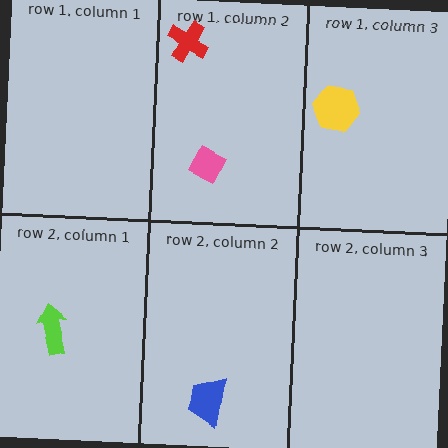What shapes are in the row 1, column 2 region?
The pink diamond, the red cross.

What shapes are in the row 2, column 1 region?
The lime arrow.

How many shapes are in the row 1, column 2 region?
2.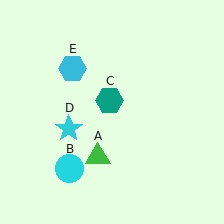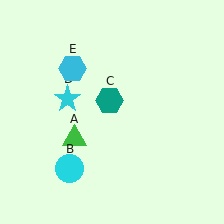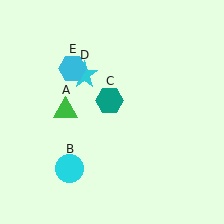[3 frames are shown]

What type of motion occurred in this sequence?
The green triangle (object A), cyan star (object D) rotated clockwise around the center of the scene.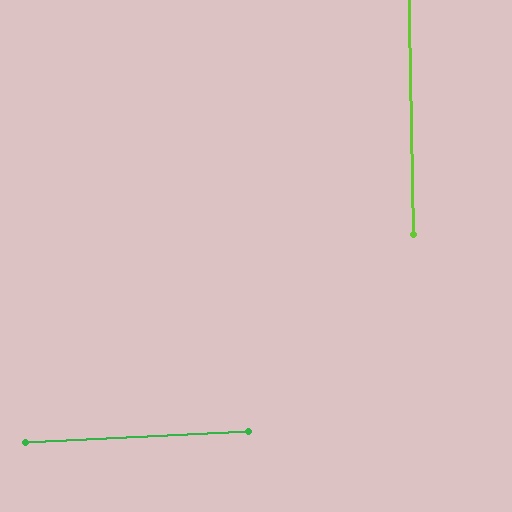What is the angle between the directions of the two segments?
Approximately 89 degrees.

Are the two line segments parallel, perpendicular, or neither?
Perpendicular — they meet at approximately 89°.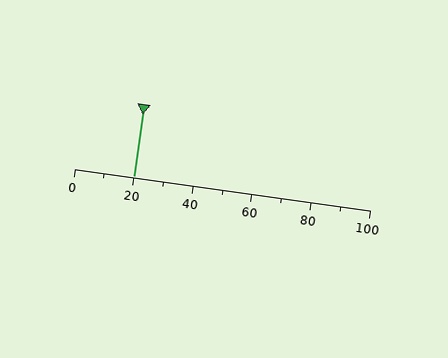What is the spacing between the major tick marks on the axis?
The major ticks are spaced 20 apart.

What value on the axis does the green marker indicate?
The marker indicates approximately 20.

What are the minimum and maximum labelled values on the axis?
The axis runs from 0 to 100.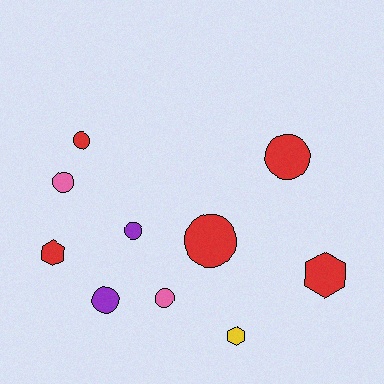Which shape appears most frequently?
Circle, with 7 objects.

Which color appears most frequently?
Red, with 5 objects.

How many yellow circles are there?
There are no yellow circles.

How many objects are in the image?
There are 10 objects.